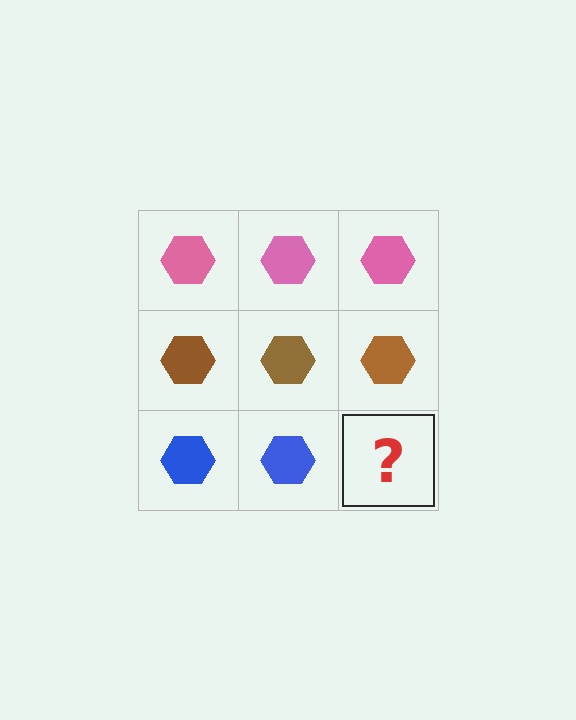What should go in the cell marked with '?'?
The missing cell should contain a blue hexagon.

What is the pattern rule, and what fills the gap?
The rule is that each row has a consistent color. The gap should be filled with a blue hexagon.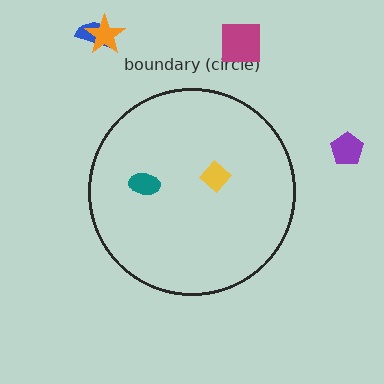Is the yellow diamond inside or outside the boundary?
Inside.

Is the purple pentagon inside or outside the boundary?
Outside.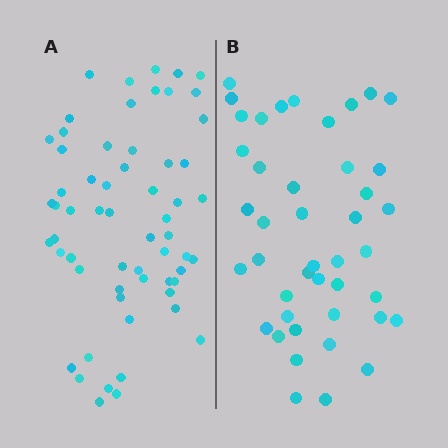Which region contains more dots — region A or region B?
Region A (the left region) has more dots.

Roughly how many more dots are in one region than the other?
Region A has approximately 15 more dots than region B.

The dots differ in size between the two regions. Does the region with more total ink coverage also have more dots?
No. Region B has more total ink coverage because its dots are larger, but region A actually contains more individual dots. Total area can be misleading — the number of items is what matters here.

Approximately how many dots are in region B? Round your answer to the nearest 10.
About 40 dots. (The exact count is 43, which rounds to 40.)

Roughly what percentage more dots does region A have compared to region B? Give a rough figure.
About 40% more.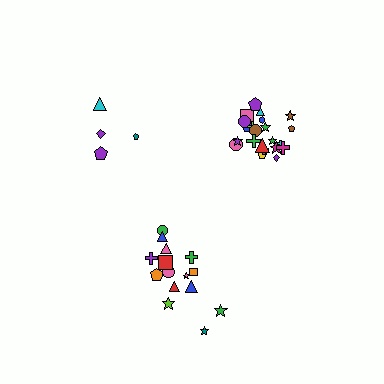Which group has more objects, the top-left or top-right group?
The top-right group.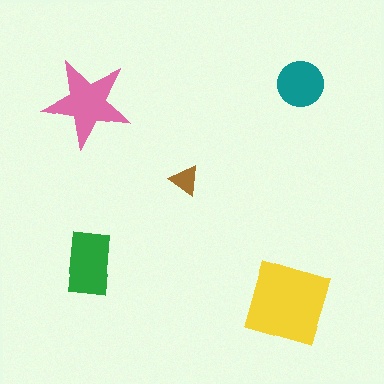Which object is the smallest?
The brown triangle.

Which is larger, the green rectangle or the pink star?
The pink star.